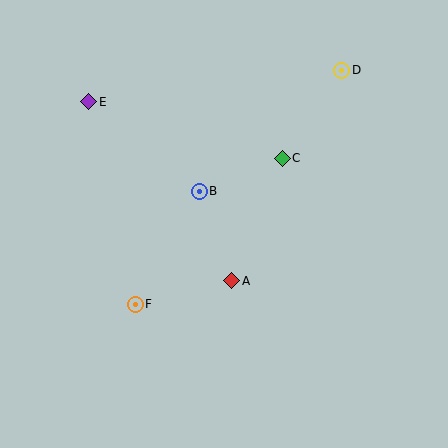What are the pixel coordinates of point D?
Point D is at (342, 70).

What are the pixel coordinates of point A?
Point A is at (232, 281).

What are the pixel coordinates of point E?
Point E is at (89, 102).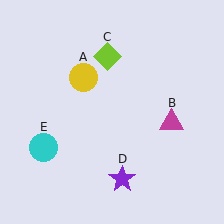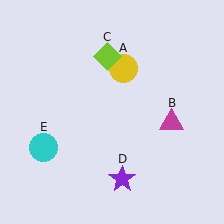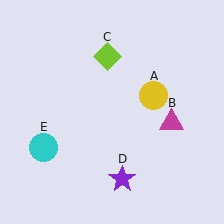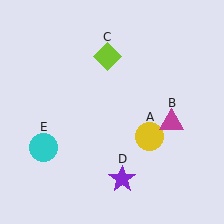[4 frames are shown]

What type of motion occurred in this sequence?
The yellow circle (object A) rotated clockwise around the center of the scene.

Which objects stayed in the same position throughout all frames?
Magenta triangle (object B) and lime diamond (object C) and purple star (object D) and cyan circle (object E) remained stationary.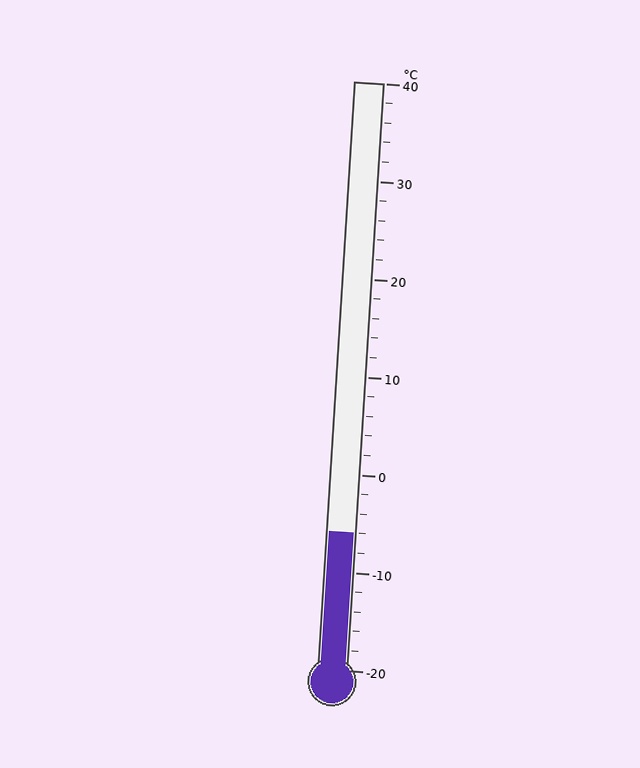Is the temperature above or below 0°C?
The temperature is below 0°C.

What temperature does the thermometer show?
The thermometer shows approximately -6°C.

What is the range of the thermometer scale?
The thermometer scale ranges from -20°C to 40°C.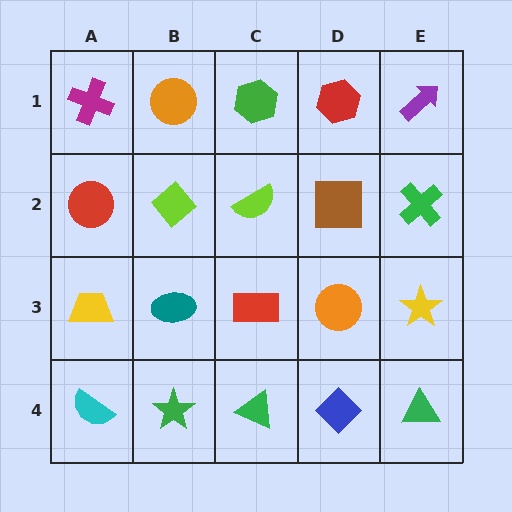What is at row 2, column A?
A red circle.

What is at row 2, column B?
A lime diamond.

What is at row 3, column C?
A red rectangle.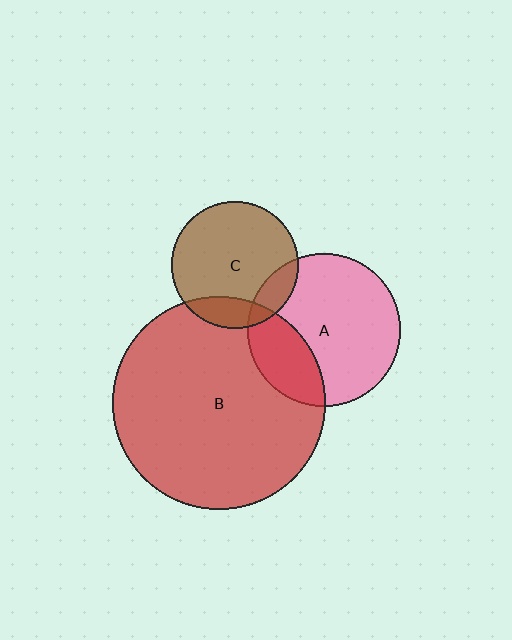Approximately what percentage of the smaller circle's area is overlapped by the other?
Approximately 15%.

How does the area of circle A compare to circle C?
Approximately 1.4 times.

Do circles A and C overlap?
Yes.